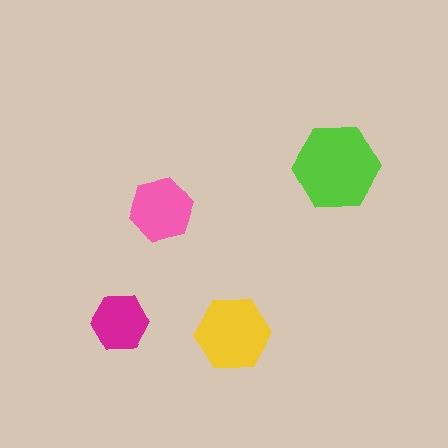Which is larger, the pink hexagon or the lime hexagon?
The lime one.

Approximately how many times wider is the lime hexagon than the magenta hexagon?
About 1.5 times wider.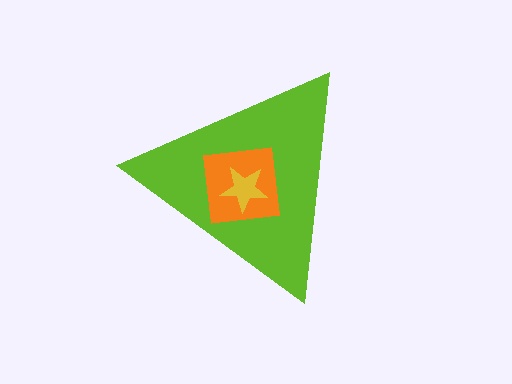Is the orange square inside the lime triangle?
Yes.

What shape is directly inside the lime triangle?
The orange square.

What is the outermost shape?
The lime triangle.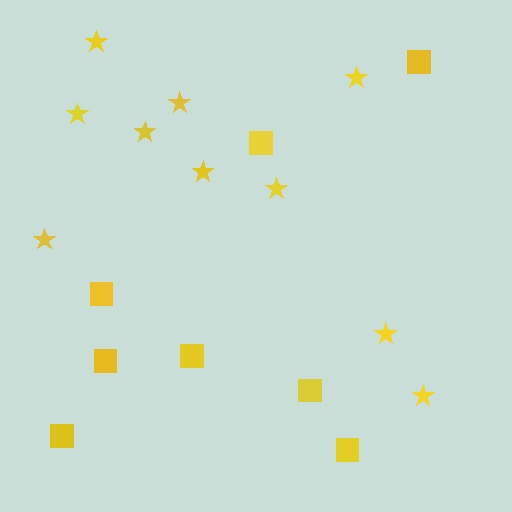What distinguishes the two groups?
There are 2 groups: one group of squares (8) and one group of stars (10).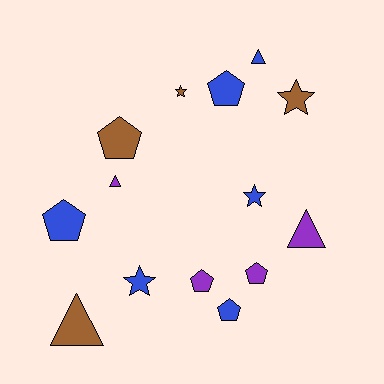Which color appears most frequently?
Blue, with 6 objects.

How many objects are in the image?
There are 14 objects.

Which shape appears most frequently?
Pentagon, with 6 objects.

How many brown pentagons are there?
There is 1 brown pentagon.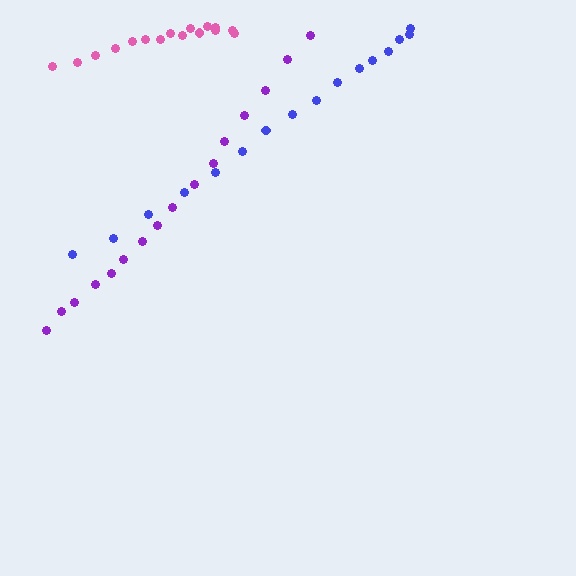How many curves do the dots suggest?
There are 3 distinct paths.